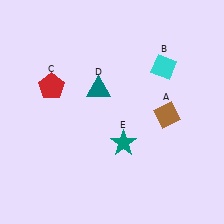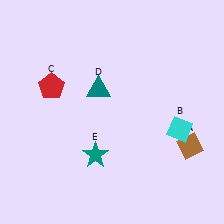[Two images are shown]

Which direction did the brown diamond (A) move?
The brown diamond (A) moved down.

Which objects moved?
The objects that moved are: the brown diamond (A), the cyan diamond (B), the teal star (E).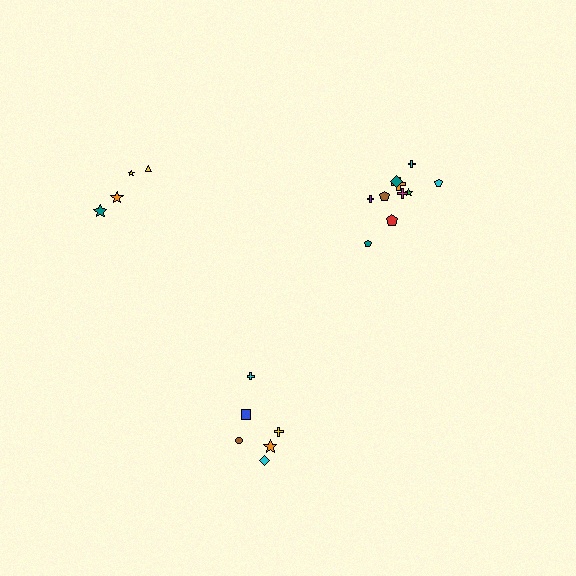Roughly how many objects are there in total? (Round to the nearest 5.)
Roughly 20 objects in total.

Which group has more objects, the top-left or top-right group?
The top-right group.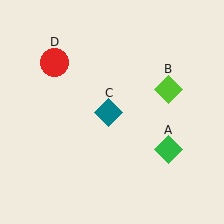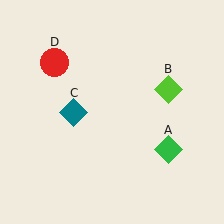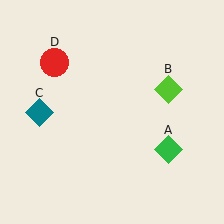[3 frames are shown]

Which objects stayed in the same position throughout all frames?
Green diamond (object A) and lime diamond (object B) and red circle (object D) remained stationary.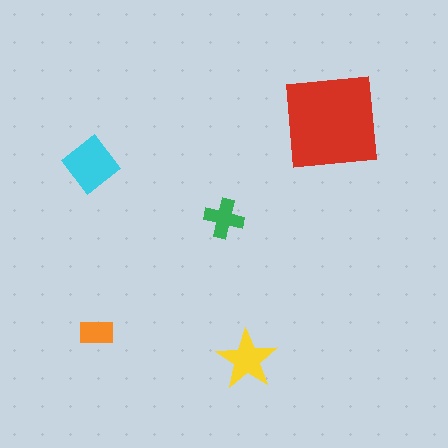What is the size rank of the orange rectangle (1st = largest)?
5th.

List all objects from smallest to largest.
The orange rectangle, the green cross, the yellow star, the cyan diamond, the red square.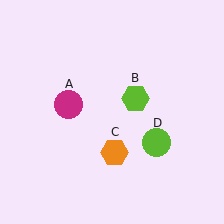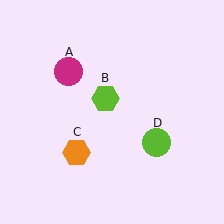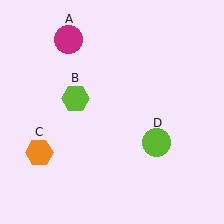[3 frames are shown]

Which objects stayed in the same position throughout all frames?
Lime circle (object D) remained stationary.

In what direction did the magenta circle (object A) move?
The magenta circle (object A) moved up.